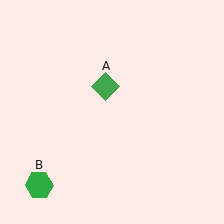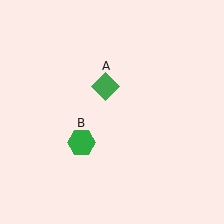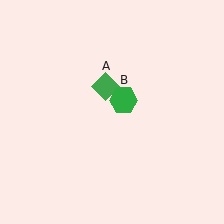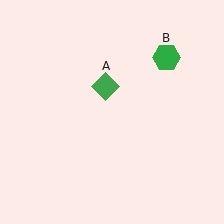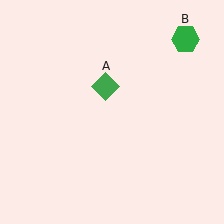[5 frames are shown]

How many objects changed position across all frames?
1 object changed position: green hexagon (object B).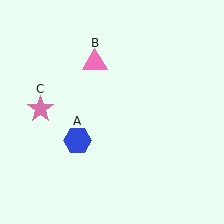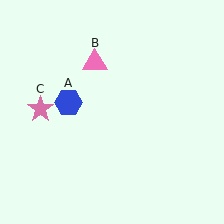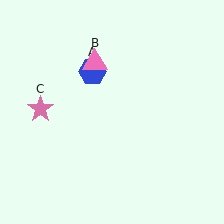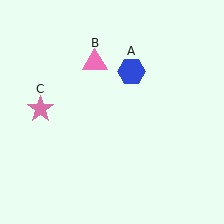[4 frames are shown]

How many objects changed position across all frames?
1 object changed position: blue hexagon (object A).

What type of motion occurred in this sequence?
The blue hexagon (object A) rotated clockwise around the center of the scene.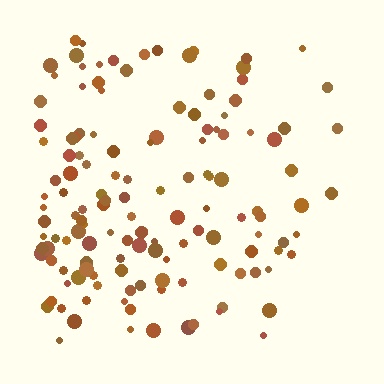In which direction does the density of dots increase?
From right to left, with the left side densest.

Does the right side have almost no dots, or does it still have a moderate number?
Still a moderate number, just noticeably fewer than the left.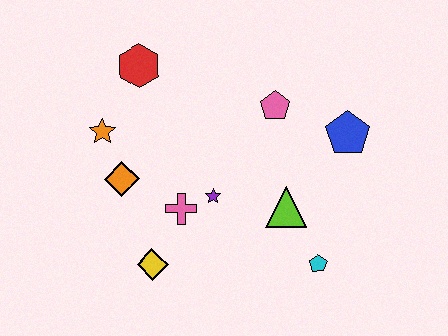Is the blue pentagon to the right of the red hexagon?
Yes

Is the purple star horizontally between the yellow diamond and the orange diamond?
No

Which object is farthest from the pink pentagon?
The yellow diamond is farthest from the pink pentagon.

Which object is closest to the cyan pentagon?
The lime triangle is closest to the cyan pentagon.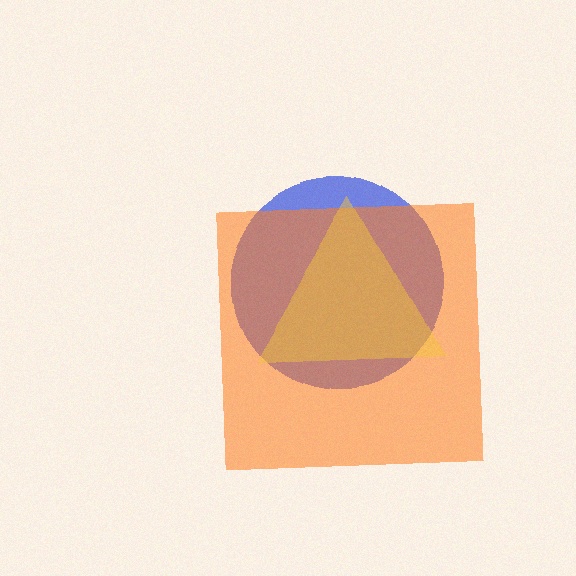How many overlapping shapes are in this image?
There are 3 overlapping shapes in the image.